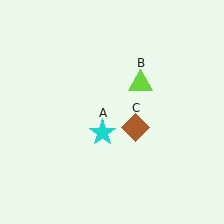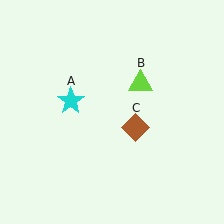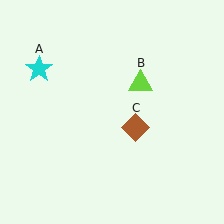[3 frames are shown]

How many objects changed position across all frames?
1 object changed position: cyan star (object A).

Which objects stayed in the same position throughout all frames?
Lime triangle (object B) and brown diamond (object C) remained stationary.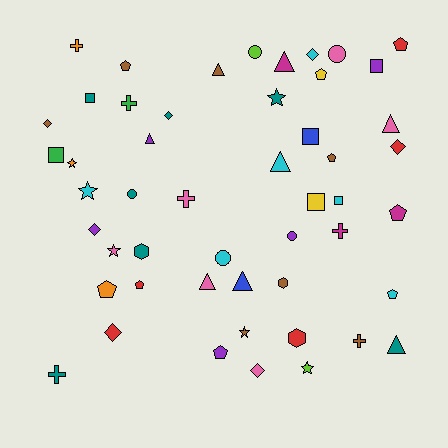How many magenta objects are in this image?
There are 3 magenta objects.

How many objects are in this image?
There are 50 objects.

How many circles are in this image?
There are 5 circles.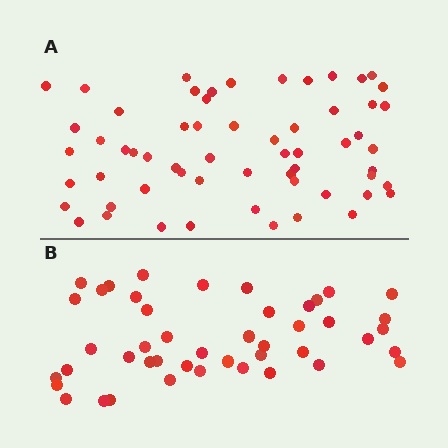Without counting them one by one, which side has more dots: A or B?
Region A (the top region) has more dots.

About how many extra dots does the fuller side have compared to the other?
Region A has approximately 15 more dots than region B.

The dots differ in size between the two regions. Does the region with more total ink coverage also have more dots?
No. Region B has more total ink coverage because its dots are larger, but region A actually contains more individual dots. Total area can be misleading — the number of items is what matters here.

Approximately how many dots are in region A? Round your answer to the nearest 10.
About 60 dots.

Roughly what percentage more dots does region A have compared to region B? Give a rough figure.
About 35% more.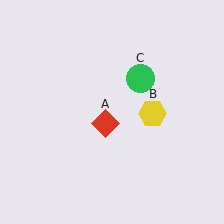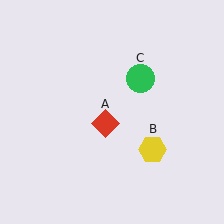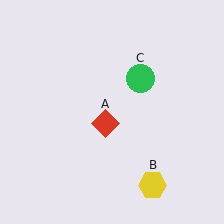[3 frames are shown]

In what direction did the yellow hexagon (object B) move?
The yellow hexagon (object B) moved down.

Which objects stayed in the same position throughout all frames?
Red diamond (object A) and green circle (object C) remained stationary.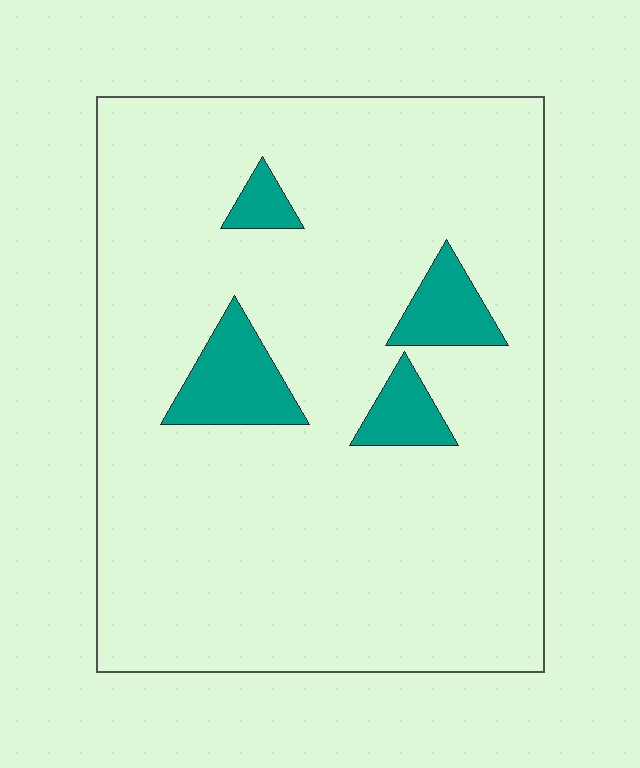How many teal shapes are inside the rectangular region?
4.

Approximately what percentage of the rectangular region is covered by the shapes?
Approximately 10%.